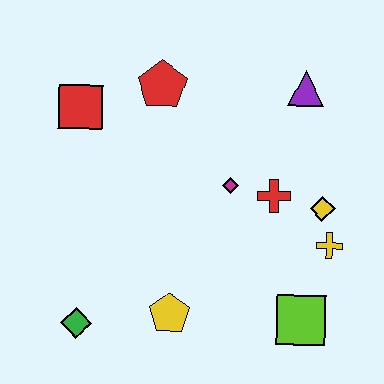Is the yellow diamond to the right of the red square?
Yes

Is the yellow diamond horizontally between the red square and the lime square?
No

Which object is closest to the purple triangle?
The red cross is closest to the purple triangle.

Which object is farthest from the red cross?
The green diamond is farthest from the red cross.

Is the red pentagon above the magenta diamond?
Yes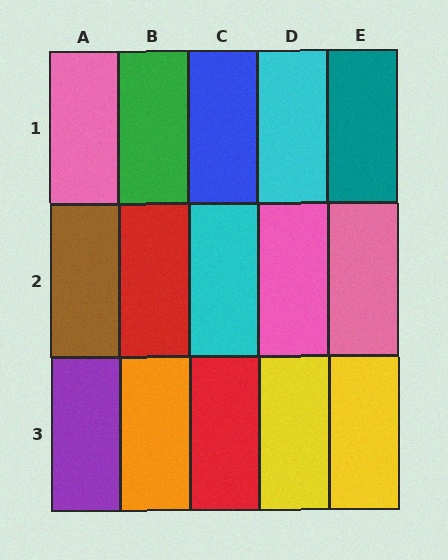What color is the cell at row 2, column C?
Cyan.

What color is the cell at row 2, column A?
Brown.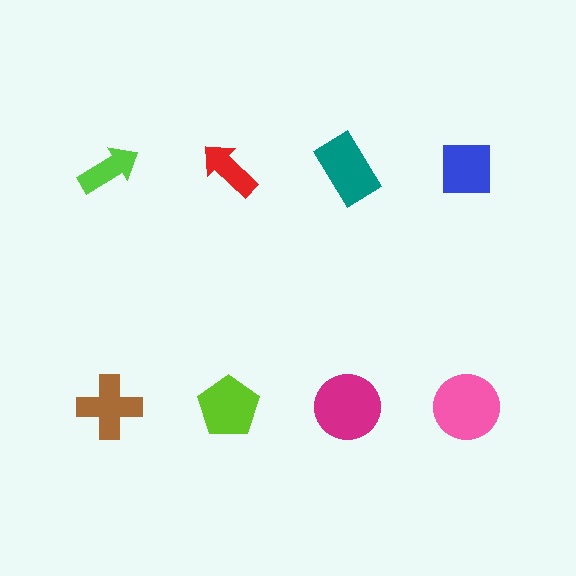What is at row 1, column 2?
A red arrow.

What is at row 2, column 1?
A brown cross.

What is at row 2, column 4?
A pink circle.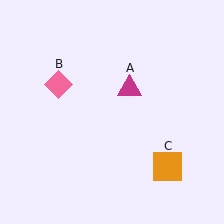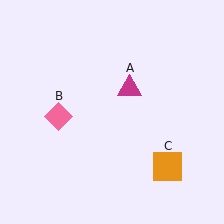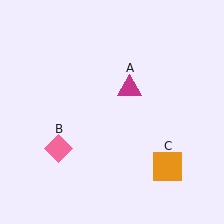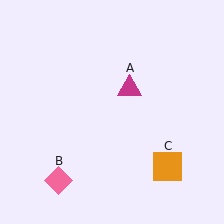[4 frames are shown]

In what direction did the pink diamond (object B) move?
The pink diamond (object B) moved down.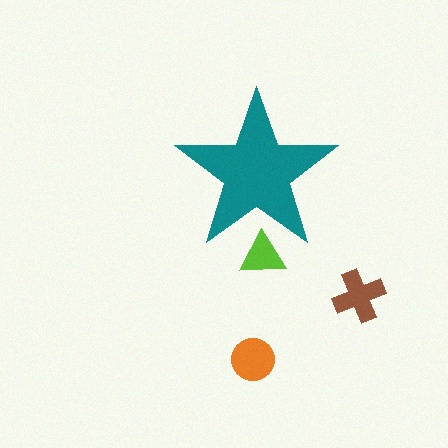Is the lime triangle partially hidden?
Yes, the lime triangle is partially hidden behind the teal star.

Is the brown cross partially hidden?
No, the brown cross is fully visible.